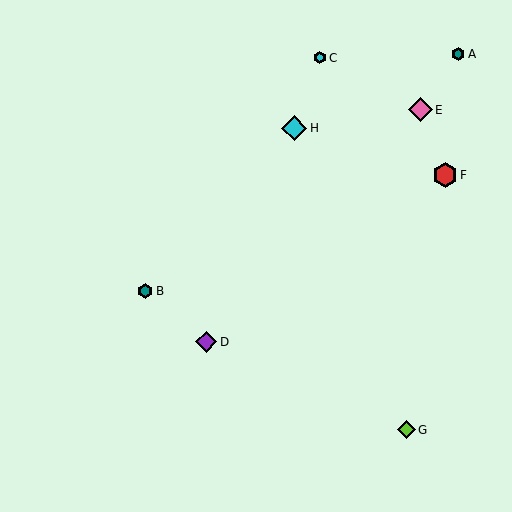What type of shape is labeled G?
Shape G is a lime diamond.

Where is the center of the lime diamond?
The center of the lime diamond is at (406, 430).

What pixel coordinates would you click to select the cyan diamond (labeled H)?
Click at (294, 128) to select the cyan diamond H.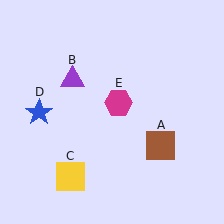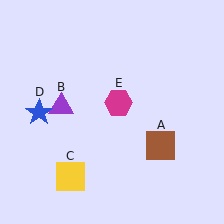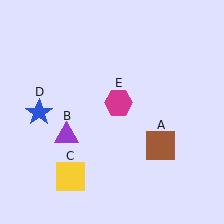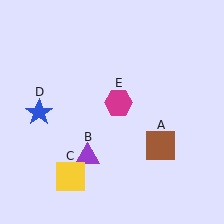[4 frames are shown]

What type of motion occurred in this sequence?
The purple triangle (object B) rotated counterclockwise around the center of the scene.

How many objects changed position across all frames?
1 object changed position: purple triangle (object B).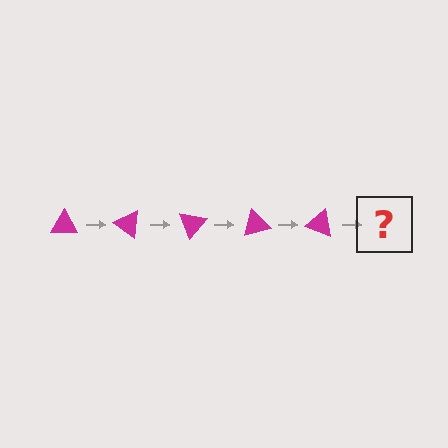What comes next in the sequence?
The next element should be a magenta triangle rotated 175 degrees.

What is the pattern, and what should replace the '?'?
The pattern is that the triangle rotates 35 degrees each step. The '?' should be a magenta triangle rotated 175 degrees.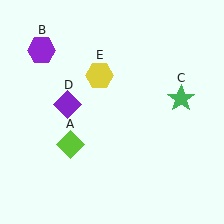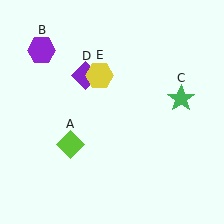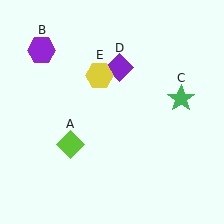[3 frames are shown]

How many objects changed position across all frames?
1 object changed position: purple diamond (object D).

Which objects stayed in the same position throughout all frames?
Lime diamond (object A) and purple hexagon (object B) and green star (object C) and yellow hexagon (object E) remained stationary.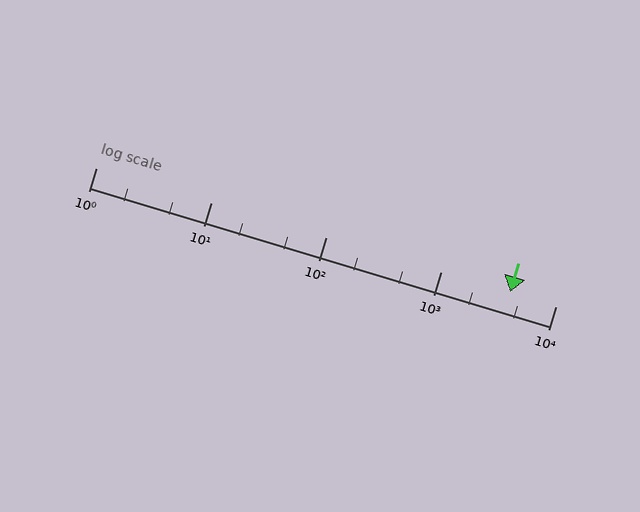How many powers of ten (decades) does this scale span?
The scale spans 4 decades, from 1 to 10000.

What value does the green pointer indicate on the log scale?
The pointer indicates approximately 4000.